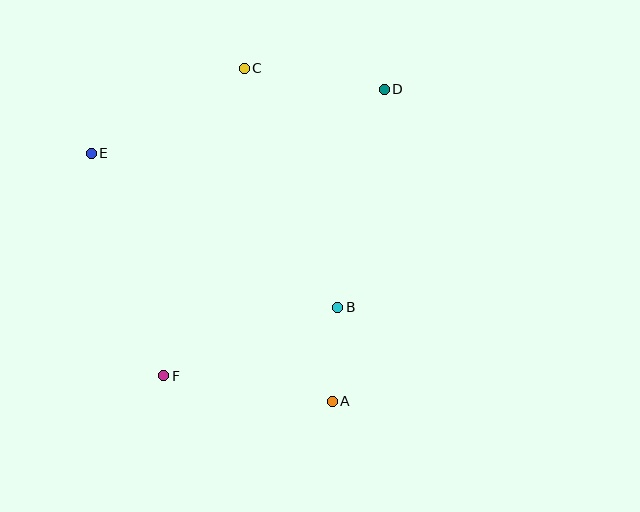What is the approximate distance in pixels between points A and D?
The distance between A and D is approximately 316 pixels.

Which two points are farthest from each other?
Points D and F are farthest from each other.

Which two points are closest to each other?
Points A and B are closest to each other.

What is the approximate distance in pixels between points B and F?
The distance between B and F is approximately 187 pixels.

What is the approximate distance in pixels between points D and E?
The distance between D and E is approximately 300 pixels.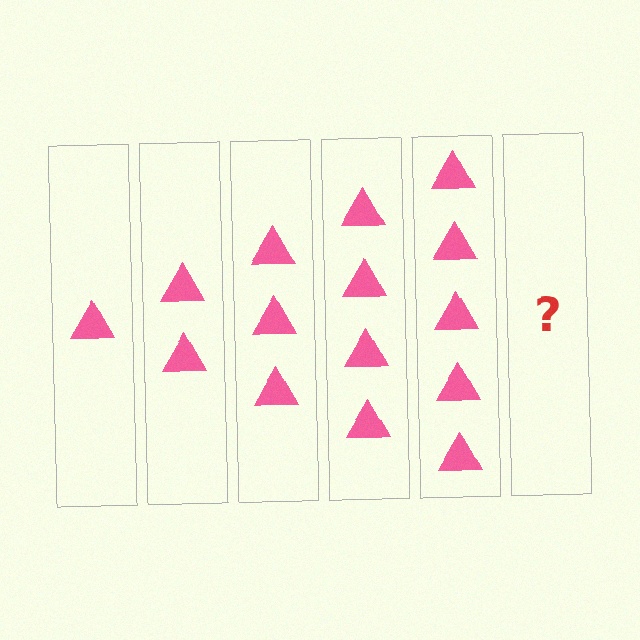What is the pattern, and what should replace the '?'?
The pattern is that each step adds one more triangle. The '?' should be 6 triangles.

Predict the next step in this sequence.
The next step is 6 triangles.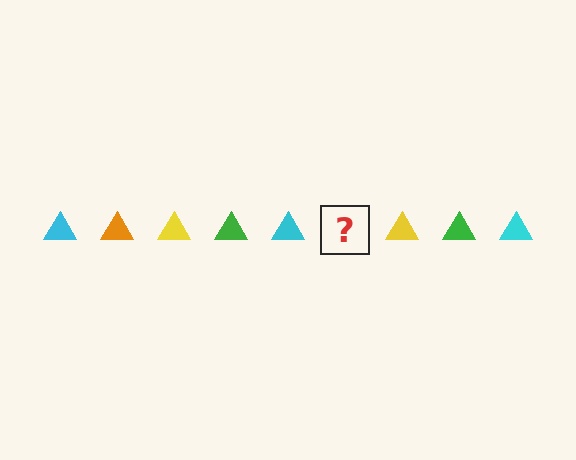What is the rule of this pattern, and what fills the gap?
The rule is that the pattern cycles through cyan, orange, yellow, green triangles. The gap should be filled with an orange triangle.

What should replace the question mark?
The question mark should be replaced with an orange triangle.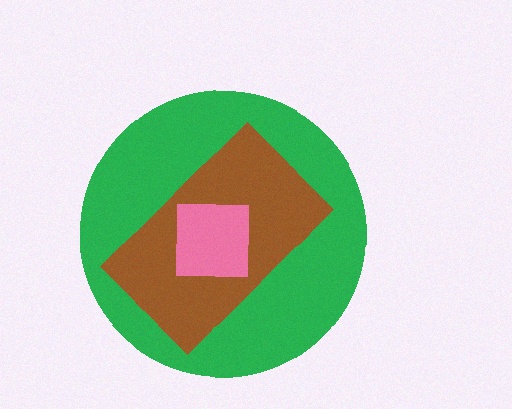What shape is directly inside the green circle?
The brown rectangle.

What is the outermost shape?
The green circle.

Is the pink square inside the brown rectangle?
Yes.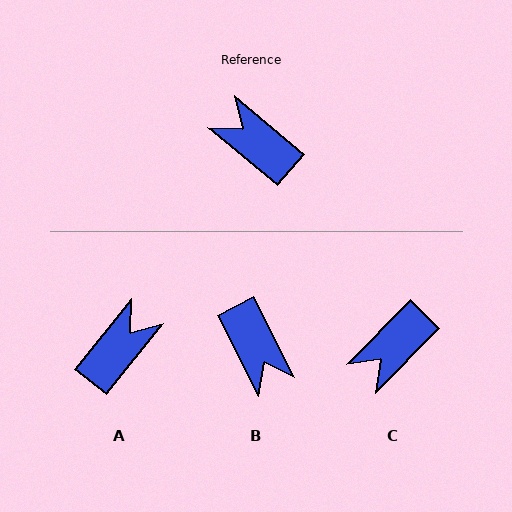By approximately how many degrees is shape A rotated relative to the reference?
Approximately 89 degrees clockwise.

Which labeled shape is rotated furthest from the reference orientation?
B, about 157 degrees away.